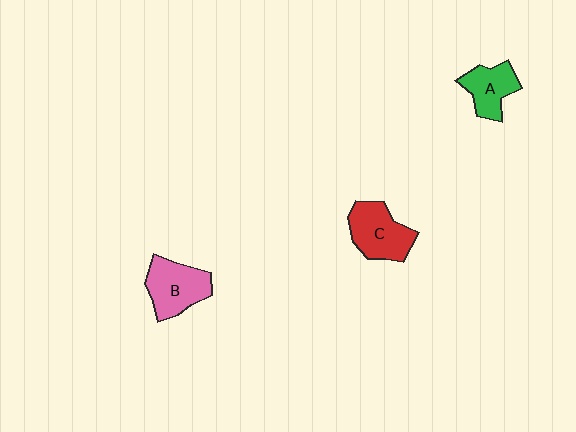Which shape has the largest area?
Shape C (red).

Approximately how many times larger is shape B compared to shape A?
Approximately 1.3 times.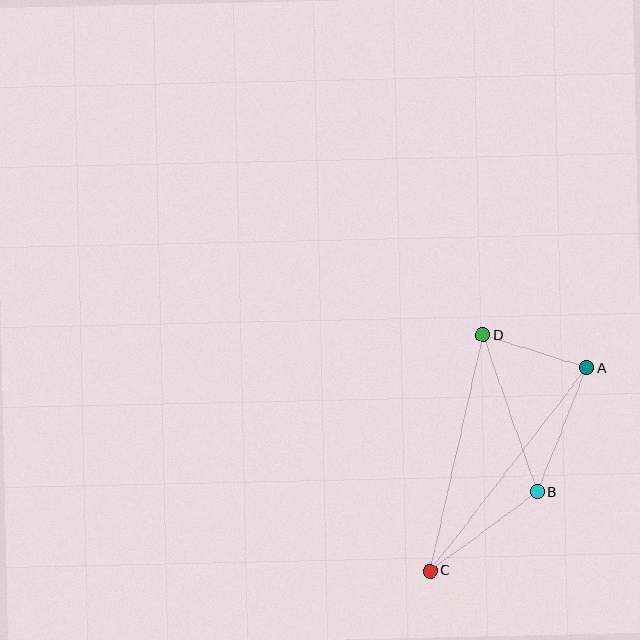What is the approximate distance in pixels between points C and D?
The distance between C and D is approximately 242 pixels.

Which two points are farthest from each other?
Points A and C are farthest from each other.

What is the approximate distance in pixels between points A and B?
The distance between A and B is approximately 134 pixels.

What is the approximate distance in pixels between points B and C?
The distance between B and C is approximately 133 pixels.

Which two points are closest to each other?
Points A and D are closest to each other.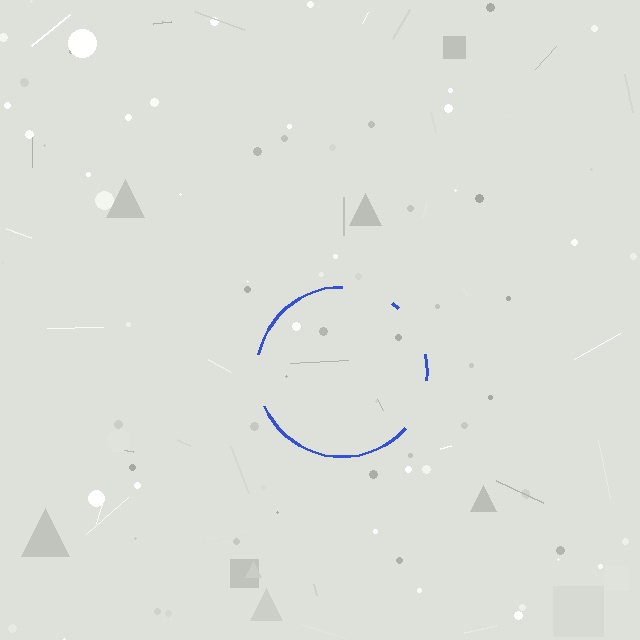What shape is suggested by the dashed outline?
The dashed outline suggests a circle.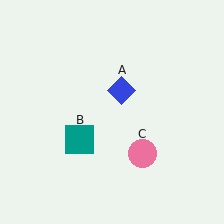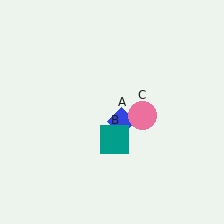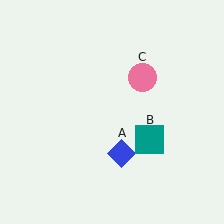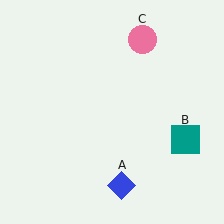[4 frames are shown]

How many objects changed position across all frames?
3 objects changed position: blue diamond (object A), teal square (object B), pink circle (object C).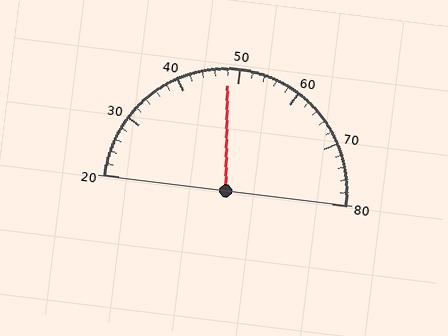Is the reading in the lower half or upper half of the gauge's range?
The reading is in the lower half of the range (20 to 80).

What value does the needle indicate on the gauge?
The needle indicates approximately 48.